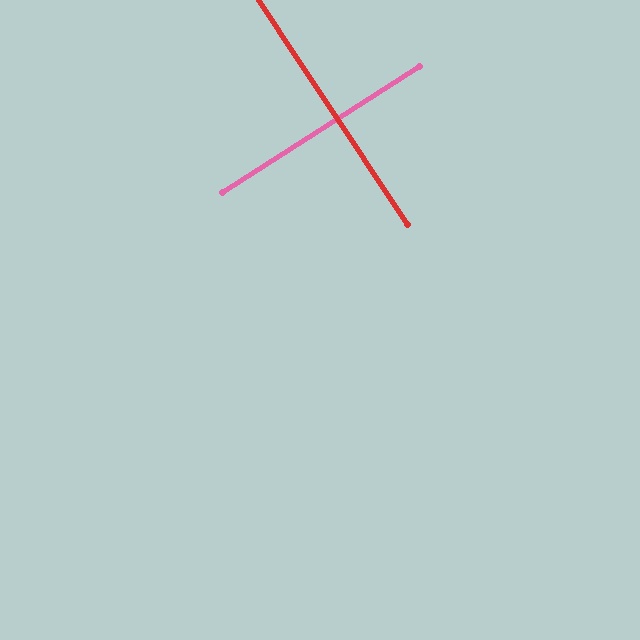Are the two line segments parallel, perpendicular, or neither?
Perpendicular — they meet at approximately 89°.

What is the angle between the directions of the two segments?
Approximately 89 degrees.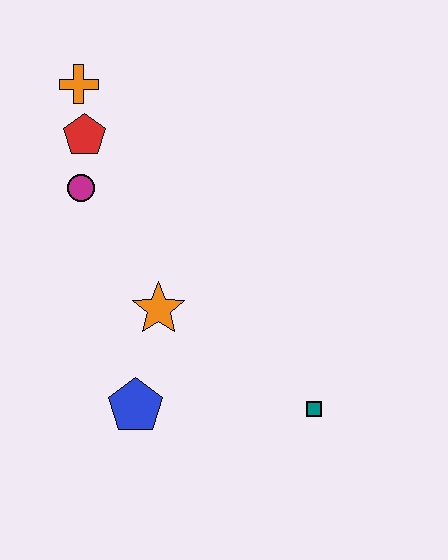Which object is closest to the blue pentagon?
The orange star is closest to the blue pentagon.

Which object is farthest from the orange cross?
The teal square is farthest from the orange cross.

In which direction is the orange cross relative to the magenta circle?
The orange cross is above the magenta circle.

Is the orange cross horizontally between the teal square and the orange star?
No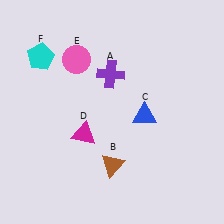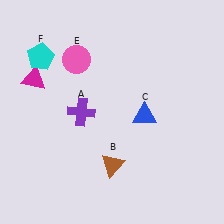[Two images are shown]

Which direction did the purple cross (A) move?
The purple cross (A) moved down.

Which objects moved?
The objects that moved are: the purple cross (A), the magenta triangle (D).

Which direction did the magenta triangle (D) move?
The magenta triangle (D) moved up.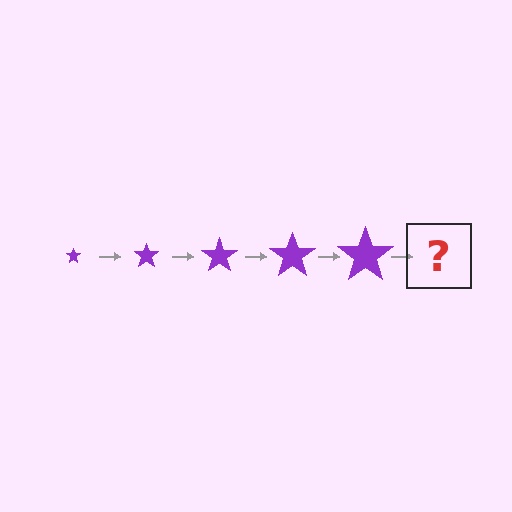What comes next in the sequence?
The next element should be a purple star, larger than the previous one.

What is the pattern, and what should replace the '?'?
The pattern is that the star gets progressively larger each step. The '?' should be a purple star, larger than the previous one.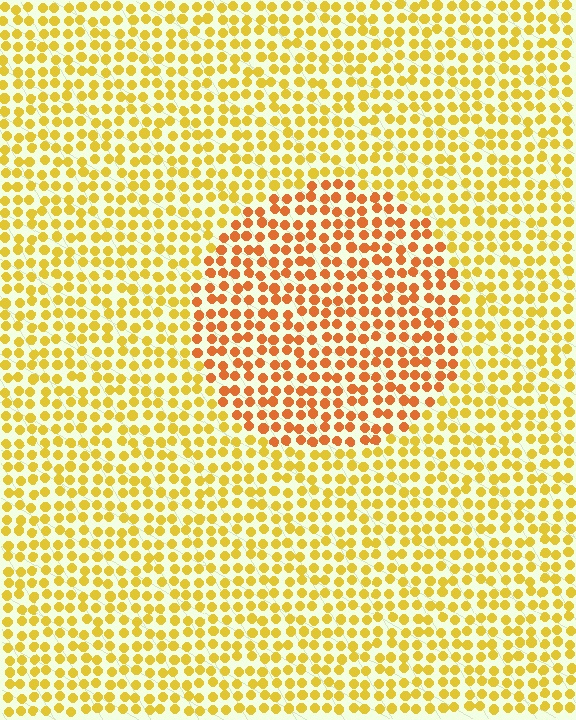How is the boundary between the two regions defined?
The boundary is defined purely by a slight shift in hue (about 30 degrees). Spacing, size, and orientation are identical on both sides.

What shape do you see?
I see a circle.